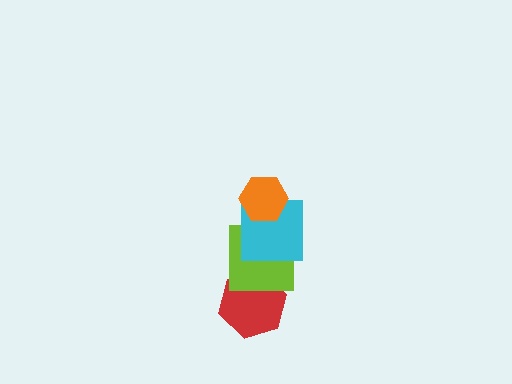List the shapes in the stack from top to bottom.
From top to bottom: the orange hexagon, the cyan square, the lime square, the red hexagon.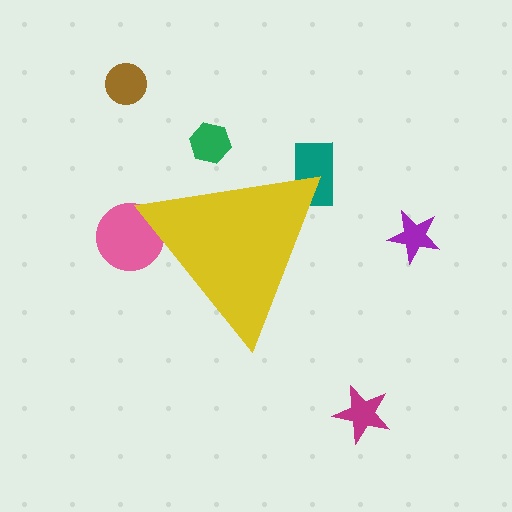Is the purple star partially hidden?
No, the purple star is fully visible.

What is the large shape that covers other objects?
A yellow triangle.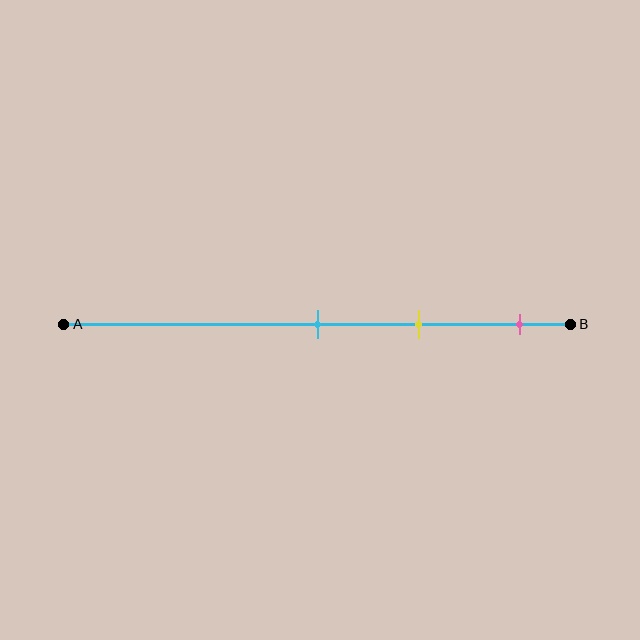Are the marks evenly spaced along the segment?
Yes, the marks are approximately evenly spaced.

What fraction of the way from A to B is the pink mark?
The pink mark is approximately 90% (0.9) of the way from A to B.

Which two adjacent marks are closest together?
The cyan and yellow marks are the closest adjacent pair.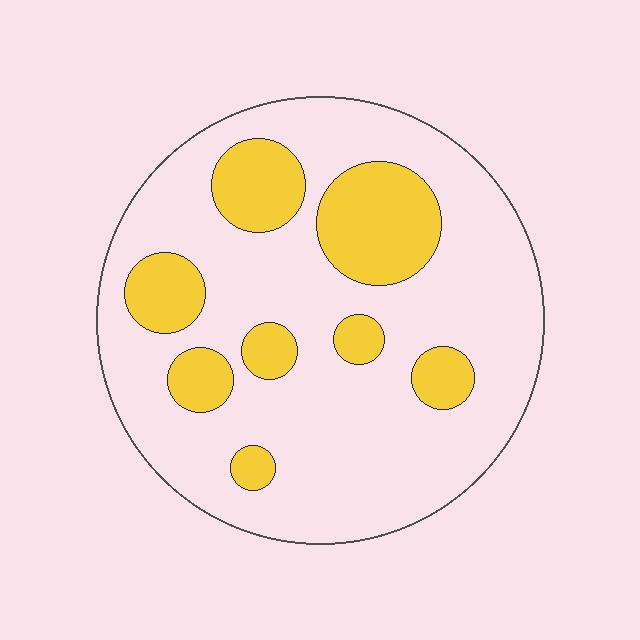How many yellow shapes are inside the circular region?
8.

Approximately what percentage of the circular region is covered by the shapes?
Approximately 25%.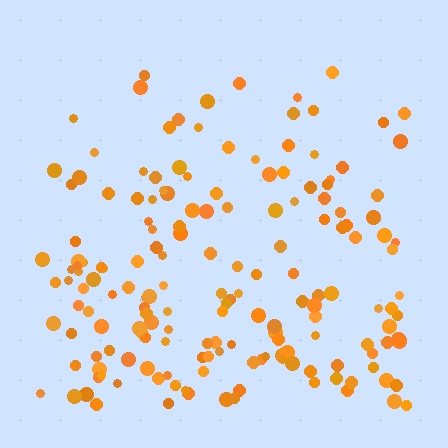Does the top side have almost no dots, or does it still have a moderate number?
Still a moderate number, just noticeably fewer than the bottom.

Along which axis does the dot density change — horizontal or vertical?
Vertical.